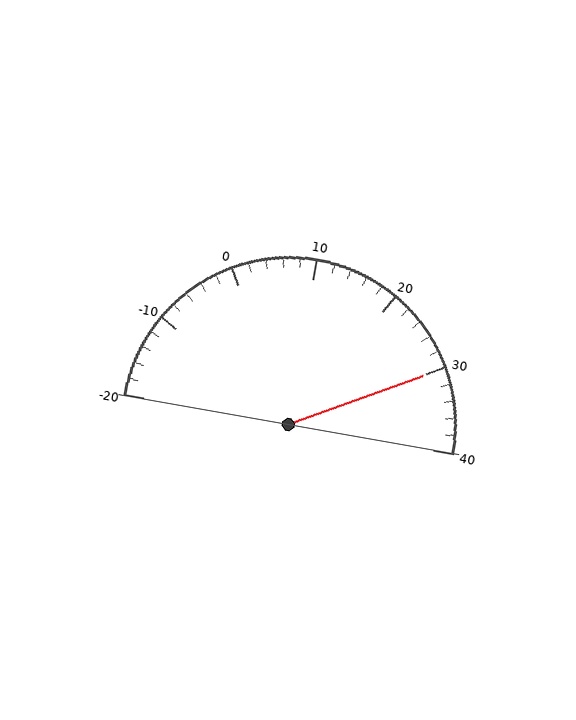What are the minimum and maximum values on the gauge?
The gauge ranges from -20 to 40.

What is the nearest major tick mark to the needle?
The nearest major tick mark is 30.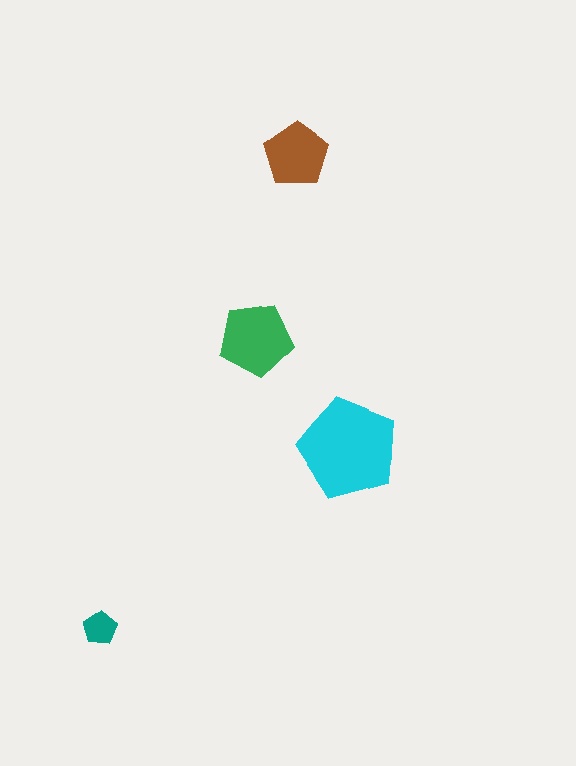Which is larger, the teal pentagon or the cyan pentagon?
The cyan one.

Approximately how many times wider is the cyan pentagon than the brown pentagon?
About 1.5 times wider.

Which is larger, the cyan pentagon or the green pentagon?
The cyan one.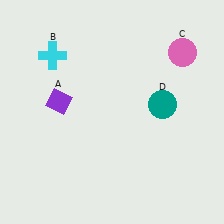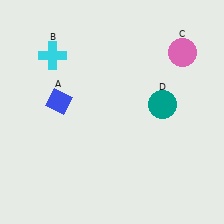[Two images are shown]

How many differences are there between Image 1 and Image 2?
There is 1 difference between the two images.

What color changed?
The diamond (A) changed from purple in Image 1 to blue in Image 2.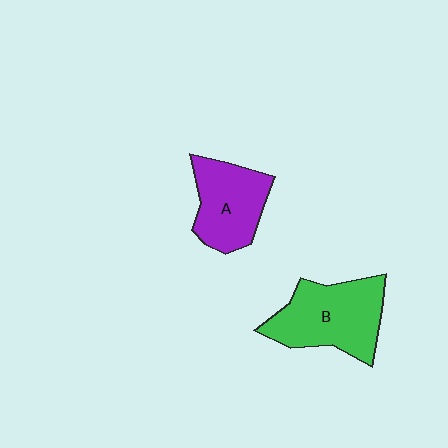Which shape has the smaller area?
Shape A (purple).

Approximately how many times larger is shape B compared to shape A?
Approximately 1.3 times.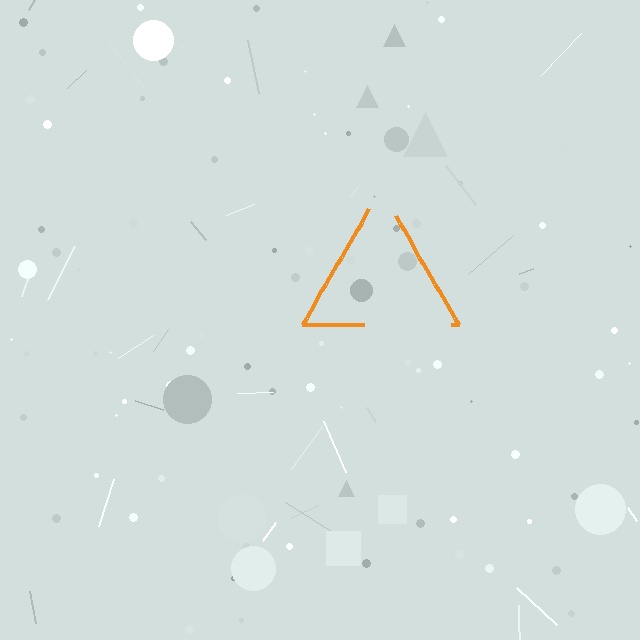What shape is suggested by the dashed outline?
The dashed outline suggests a triangle.